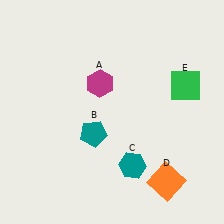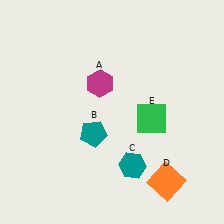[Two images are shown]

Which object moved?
The green square (E) moved left.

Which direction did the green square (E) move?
The green square (E) moved left.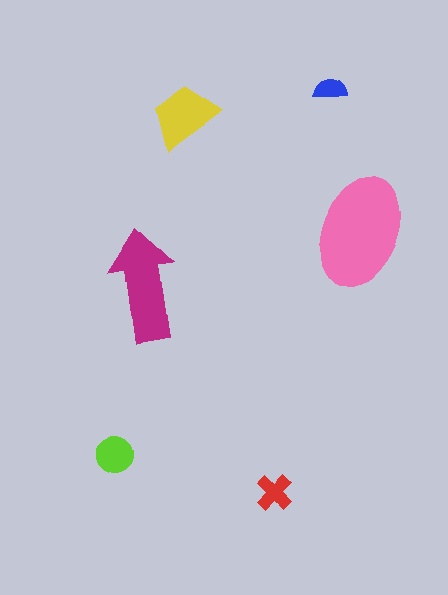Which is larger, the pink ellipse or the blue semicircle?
The pink ellipse.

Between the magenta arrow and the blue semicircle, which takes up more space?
The magenta arrow.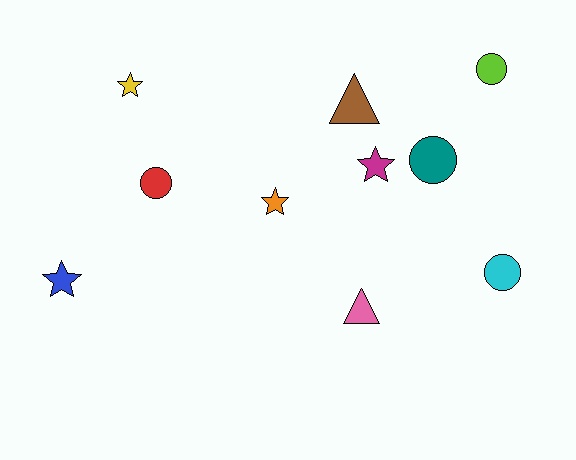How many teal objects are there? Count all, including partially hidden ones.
There is 1 teal object.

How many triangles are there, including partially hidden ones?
There are 2 triangles.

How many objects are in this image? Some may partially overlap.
There are 10 objects.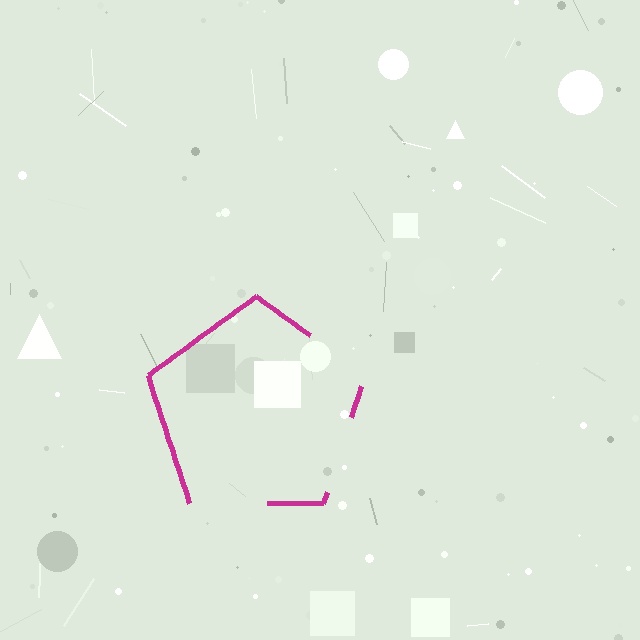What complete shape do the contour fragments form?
The contour fragments form a pentagon.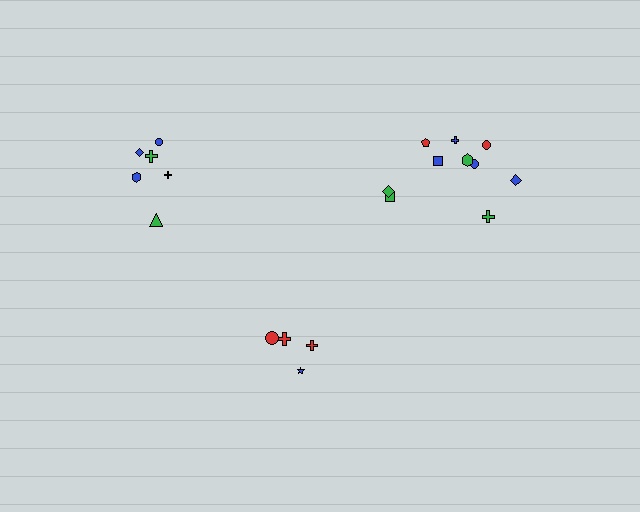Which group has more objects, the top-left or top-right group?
The top-right group.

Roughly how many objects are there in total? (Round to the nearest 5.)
Roughly 20 objects in total.